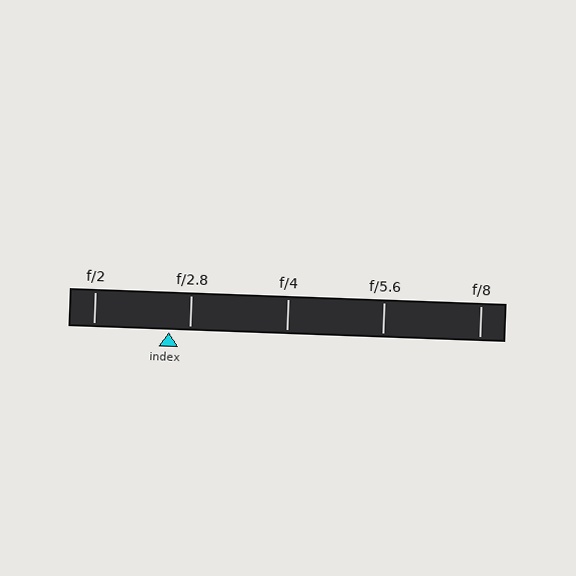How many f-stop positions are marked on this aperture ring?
There are 5 f-stop positions marked.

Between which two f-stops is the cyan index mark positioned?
The index mark is between f/2 and f/2.8.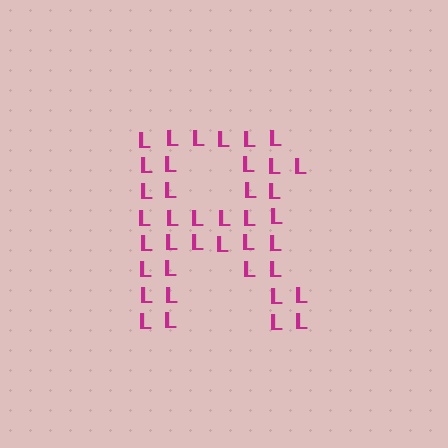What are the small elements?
The small elements are letter L's.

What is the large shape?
The large shape is the letter R.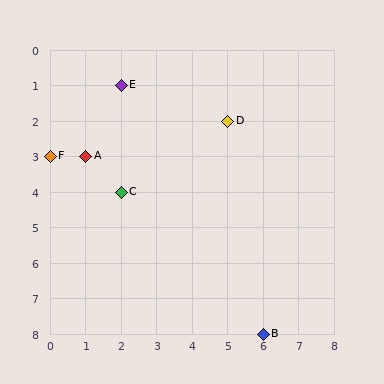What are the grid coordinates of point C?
Point C is at grid coordinates (2, 4).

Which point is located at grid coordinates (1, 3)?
Point A is at (1, 3).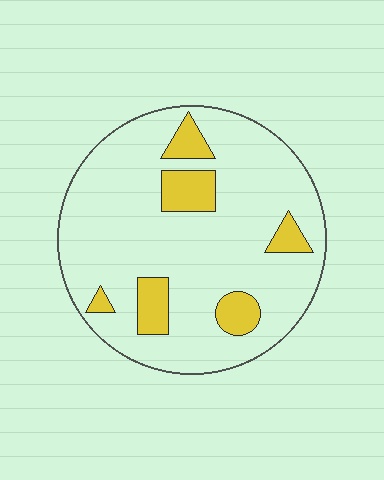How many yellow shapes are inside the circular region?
6.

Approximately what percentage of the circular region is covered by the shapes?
Approximately 15%.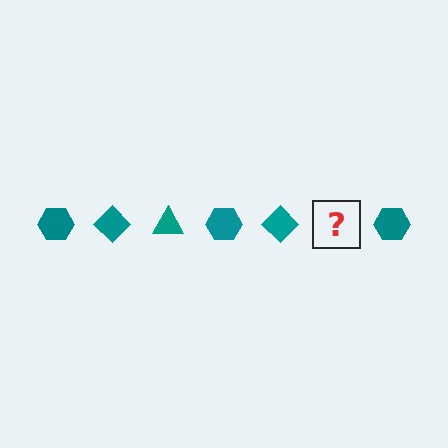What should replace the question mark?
The question mark should be replaced with a teal triangle.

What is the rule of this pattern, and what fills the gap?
The rule is that the pattern cycles through hexagon, diamond, triangle shapes in teal. The gap should be filled with a teal triangle.